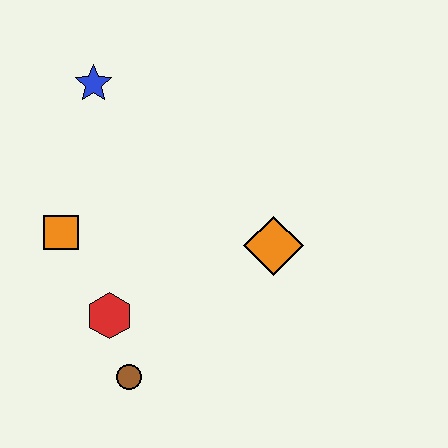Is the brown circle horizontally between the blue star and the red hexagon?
No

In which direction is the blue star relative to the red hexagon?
The blue star is above the red hexagon.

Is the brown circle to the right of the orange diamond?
No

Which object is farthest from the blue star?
The brown circle is farthest from the blue star.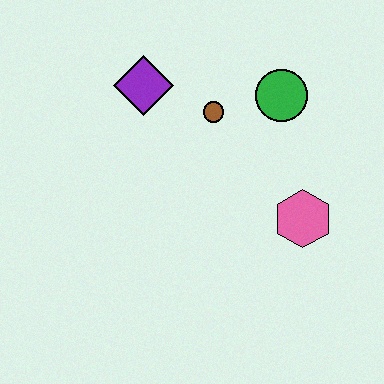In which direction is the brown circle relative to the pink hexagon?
The brown circle is above the pink hexagon.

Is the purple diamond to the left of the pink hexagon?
Yes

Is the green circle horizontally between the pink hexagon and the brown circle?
Yes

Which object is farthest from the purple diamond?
The pink hexagon is farthest from the purple diamond.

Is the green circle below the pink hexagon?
No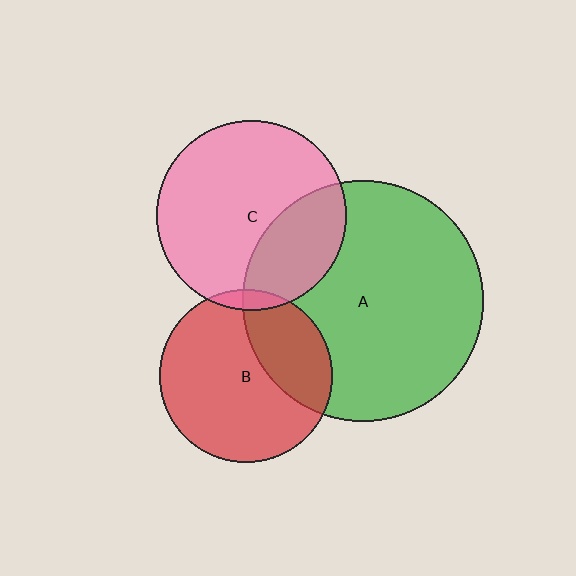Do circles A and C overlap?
Yes.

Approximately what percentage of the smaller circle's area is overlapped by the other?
Approximately 30%.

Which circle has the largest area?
Circle A (green).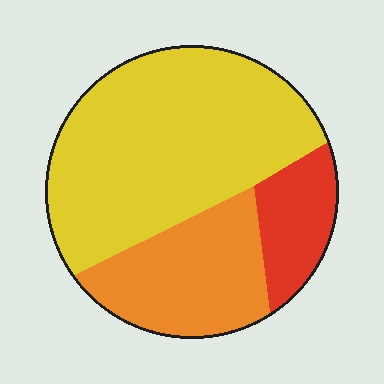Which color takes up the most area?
Yellow, at roughly 60%.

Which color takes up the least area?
Red, at roughly 15%.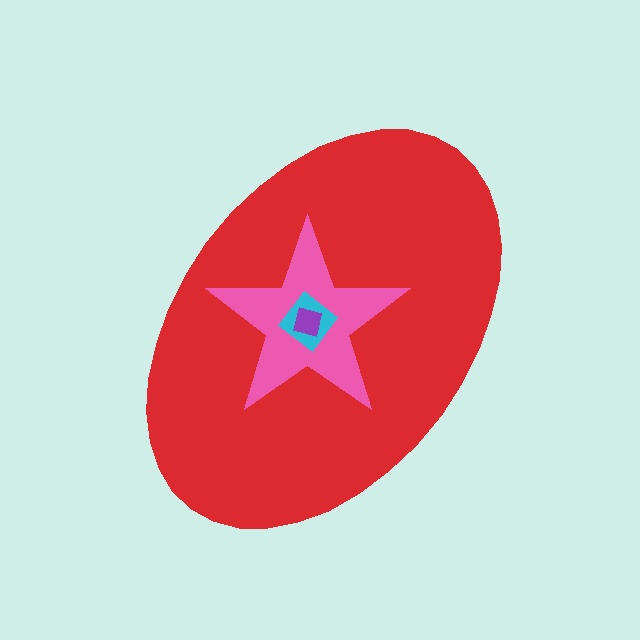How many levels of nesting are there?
4.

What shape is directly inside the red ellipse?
The pink star.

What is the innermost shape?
The purple square.